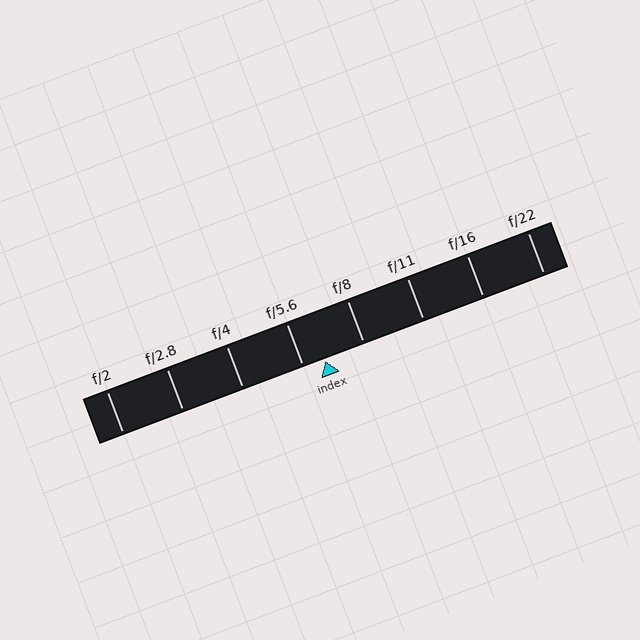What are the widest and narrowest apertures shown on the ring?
The widest aperture shown is f/2 and the narrowest is f/22.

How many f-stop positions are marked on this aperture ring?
There are 8 f-stop positions marked.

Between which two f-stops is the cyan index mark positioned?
The index mark is between f/5.6 and f/8.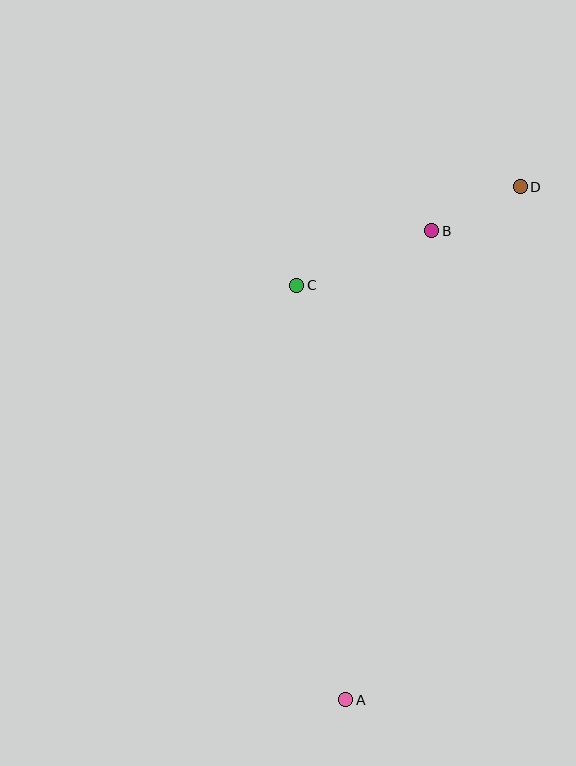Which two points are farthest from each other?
Points A and D are farthest from each other.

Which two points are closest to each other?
Points B and D are closest to each other.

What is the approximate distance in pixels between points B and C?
The distance between B and C is approximately 146 pixels.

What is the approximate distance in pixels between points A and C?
The distance between A and C is approximately 417 pixels.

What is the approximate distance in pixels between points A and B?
The distance between A and B is approximately 476 pixels.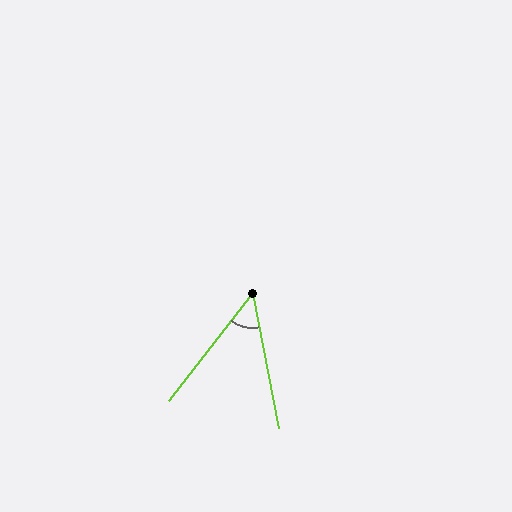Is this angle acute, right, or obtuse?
It is acute.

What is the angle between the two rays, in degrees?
Approximately 49 degrees.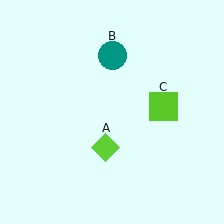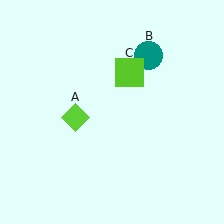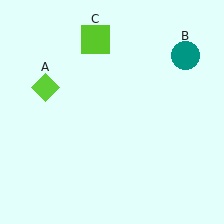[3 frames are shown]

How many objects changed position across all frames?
3 objects changed position: lime diamond (object A), teal circle (object B), lime square (object C).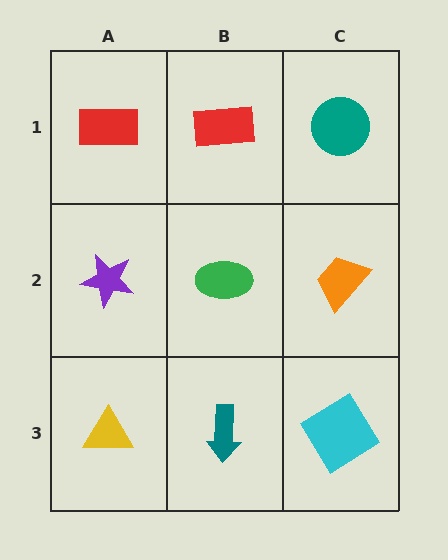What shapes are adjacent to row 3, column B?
A green ellipse (row 2, column B), a yellow triangle (row 3, column A), a cyan diamond (row 3, column C).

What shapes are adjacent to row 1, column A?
A purple star (row 2, column A), a red rectangle (row 1, column B).